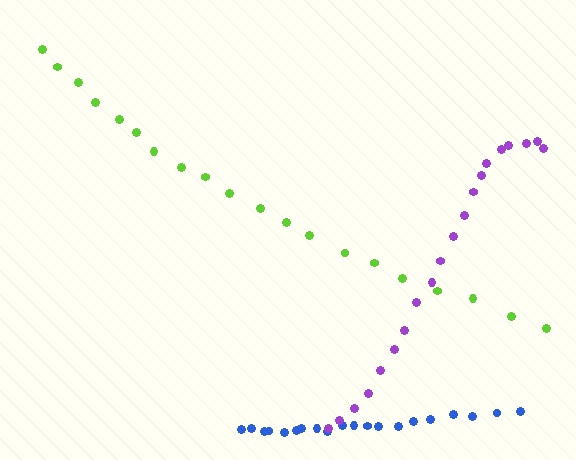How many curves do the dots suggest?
There are 3 distinct paths.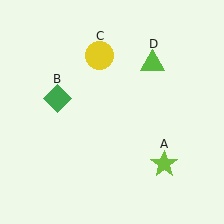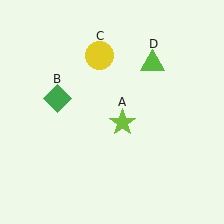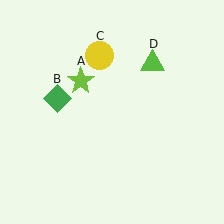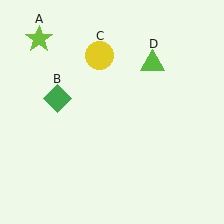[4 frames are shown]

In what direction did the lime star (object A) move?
The lime star (object A) moved up and to the left.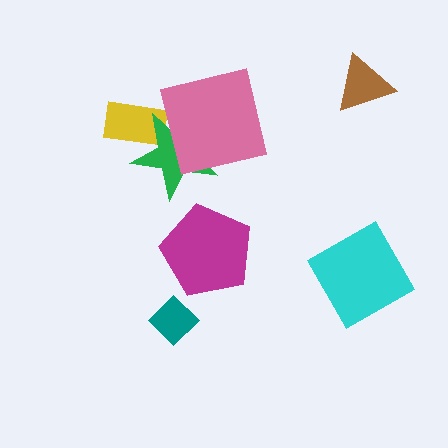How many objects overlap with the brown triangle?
0 objects overlap with the brown triangle.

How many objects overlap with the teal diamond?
0 objects overlap with the teal diamond.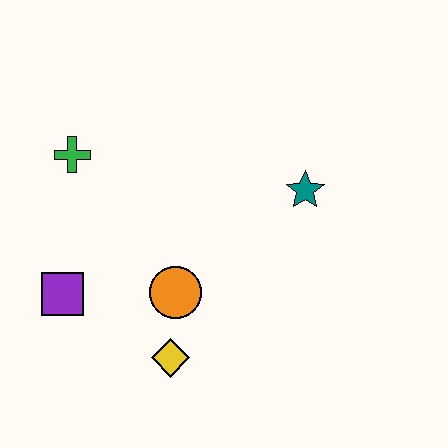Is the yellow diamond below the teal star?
Yes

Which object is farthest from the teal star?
The purple square is farthest from the teal star.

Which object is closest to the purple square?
The orange circle is closest to the purple square.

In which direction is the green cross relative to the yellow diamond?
The green cross is above the yellow diamond.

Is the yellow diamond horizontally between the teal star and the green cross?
Yes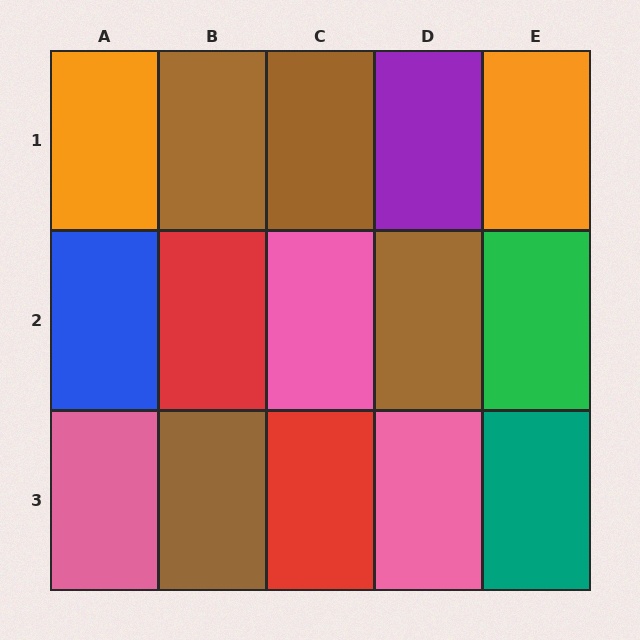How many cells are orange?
2 cells are orange.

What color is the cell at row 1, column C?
Brown.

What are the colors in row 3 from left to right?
Pink, brown, red, pink, teal.